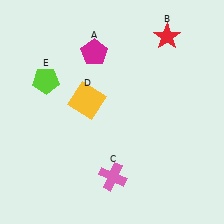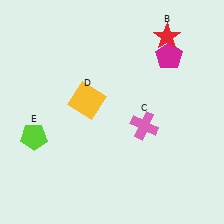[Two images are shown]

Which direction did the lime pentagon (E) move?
The lime pentagon (E) moved down.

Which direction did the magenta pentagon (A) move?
The magenta pentagon (A) moved right.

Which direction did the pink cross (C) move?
The pink cross (C) moved up.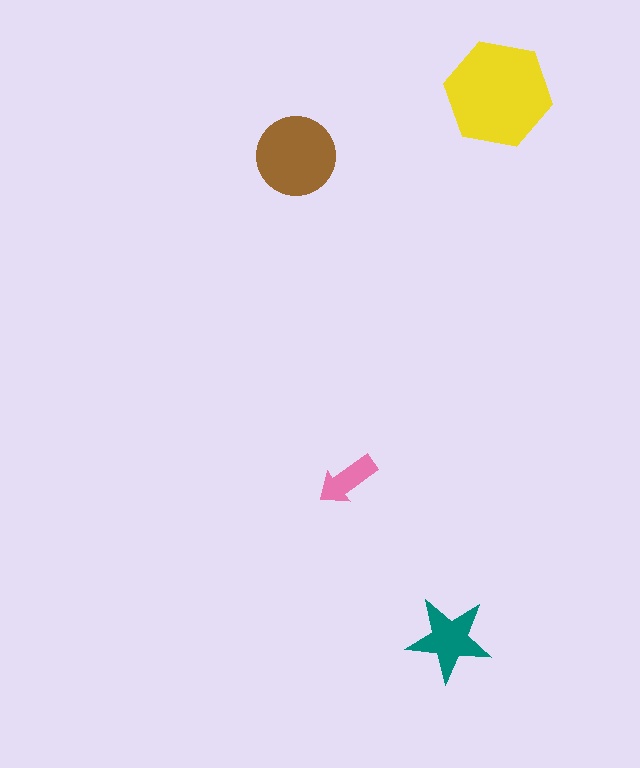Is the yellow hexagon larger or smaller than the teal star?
Larger.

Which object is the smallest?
The pink arrow.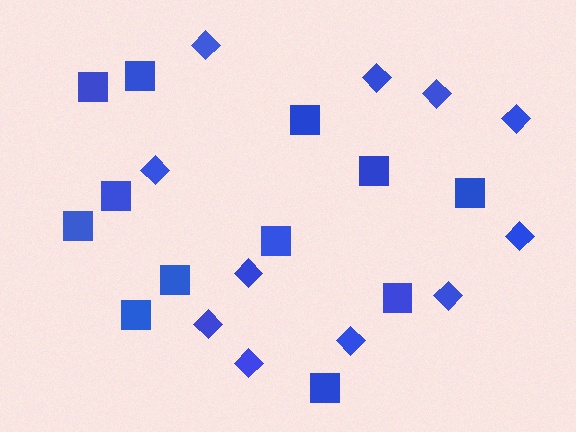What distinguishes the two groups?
There are 2 groups: one group of squares (12) and one group of diamonds (11).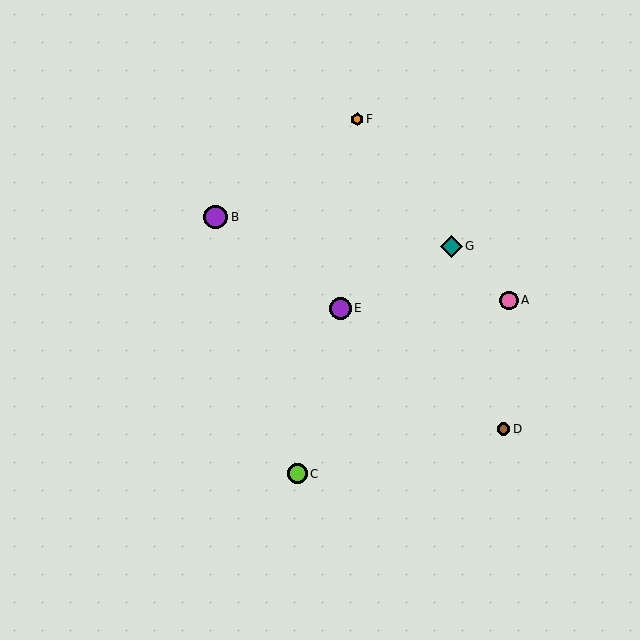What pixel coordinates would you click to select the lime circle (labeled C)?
Click at (297, 474) to select the lime circle C.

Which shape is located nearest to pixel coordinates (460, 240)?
The teal diamond (labeled G) at (452, 246) is nearest to that location.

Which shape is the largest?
The purple circle (labeled B) is the largest.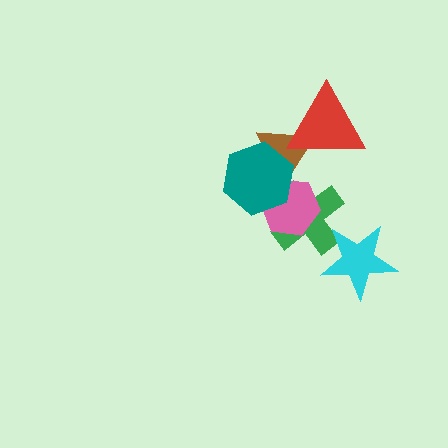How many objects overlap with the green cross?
3 objects overlap with the green cross.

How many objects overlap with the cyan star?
1 object overlaps with the cyan star.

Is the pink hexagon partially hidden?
Yes, it is partially covered by another shape.